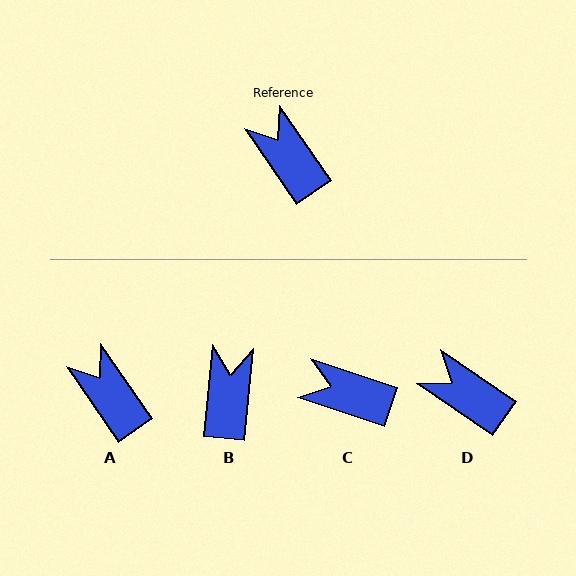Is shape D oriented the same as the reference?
No, it is off by about 21 degrees.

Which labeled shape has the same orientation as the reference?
A.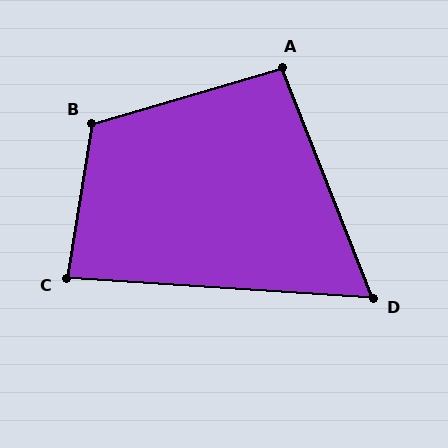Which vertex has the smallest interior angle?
D, at approximately 65 degrees.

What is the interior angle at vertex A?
Approximately 95 degrees (obtuse).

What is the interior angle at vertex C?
Approximately 85 degrees (acute).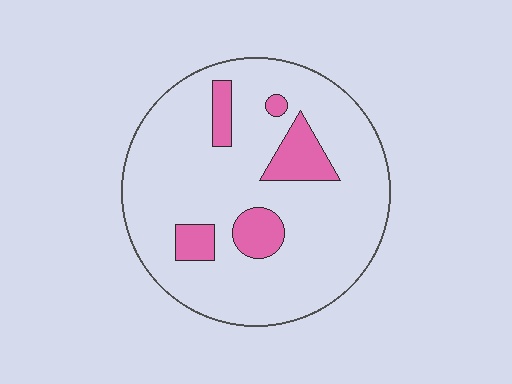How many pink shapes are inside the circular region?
5.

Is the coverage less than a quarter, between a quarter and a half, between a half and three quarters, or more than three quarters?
Less than a quarter.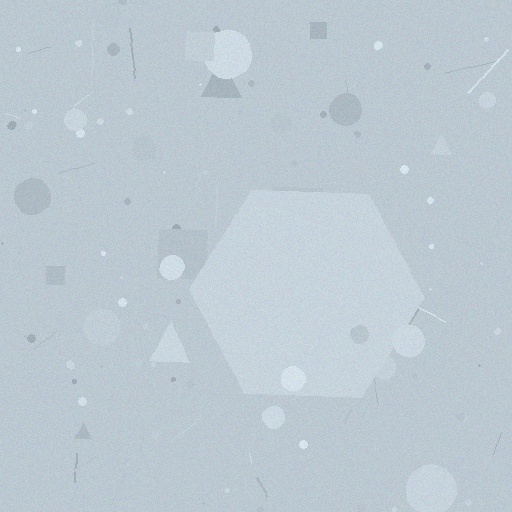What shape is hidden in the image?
A hexagon is hidden in the image.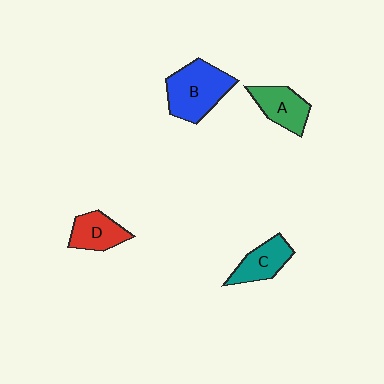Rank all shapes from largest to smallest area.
From largest to smallest: B (blue), A (green), C (teal), D (red).